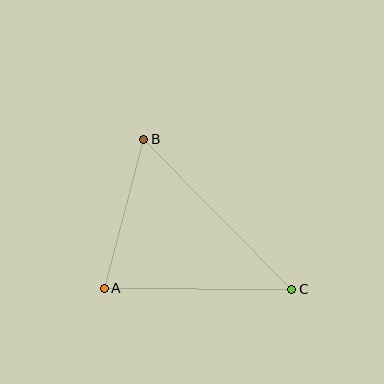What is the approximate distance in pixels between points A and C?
The distance between A and C is approximately 188 pixels.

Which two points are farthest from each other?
Points B and C are farthest from each other.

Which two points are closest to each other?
Points A and B are closest to each other.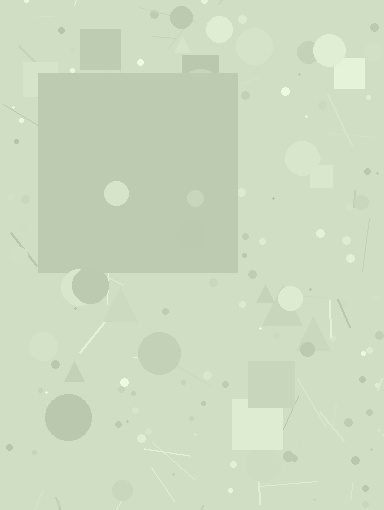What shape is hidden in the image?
A square is hidden in the image.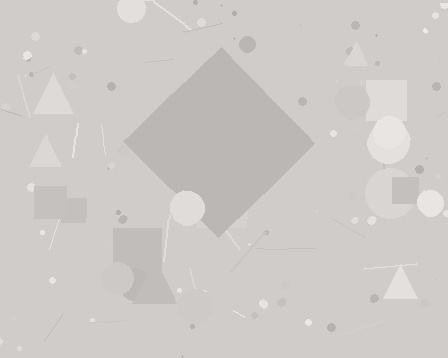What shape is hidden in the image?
A diamond is hidden in the image.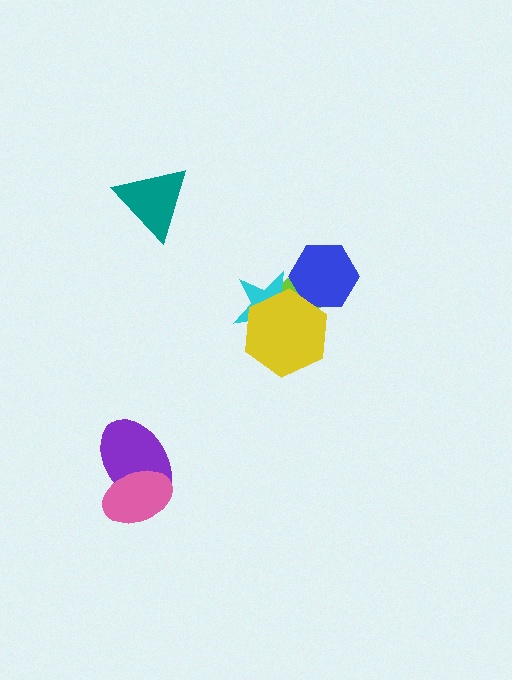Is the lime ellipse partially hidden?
Yes, it is partially covered by another shape.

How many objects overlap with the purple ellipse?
1 object overlaps with the purple ellipse.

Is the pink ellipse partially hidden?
No, no other shape covers it.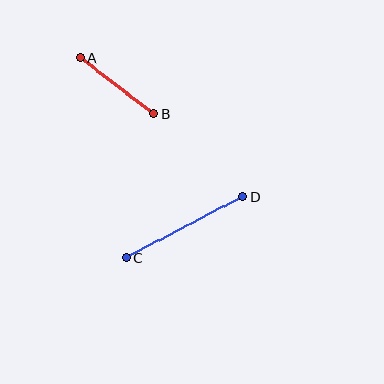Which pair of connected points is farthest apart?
Points C and D are farthest apart.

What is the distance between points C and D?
The distance is approximately 132 pixels.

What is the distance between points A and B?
The distance is approximately 92 pixels.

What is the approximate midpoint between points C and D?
The midpoint is at approximately (184, 227) pixels.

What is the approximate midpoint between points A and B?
The midpoint is at approximately (117, 86) pixels.